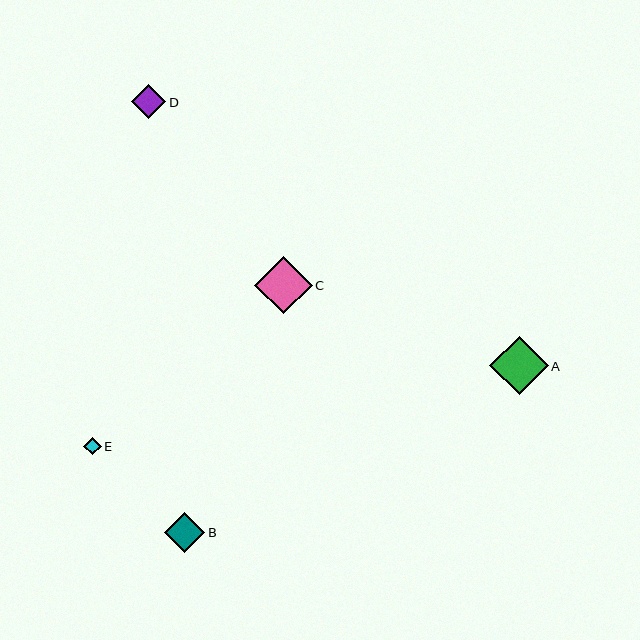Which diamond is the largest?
Diamond A is the largest with a size of approximately 59 pixels.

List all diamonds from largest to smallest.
From largest to smallest: A, C, B, D, E.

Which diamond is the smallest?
Diamond E is the smallest with a size of approximately 17 pixels.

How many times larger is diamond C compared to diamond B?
Diamond C is approximately 1.4 times the size of diamond B.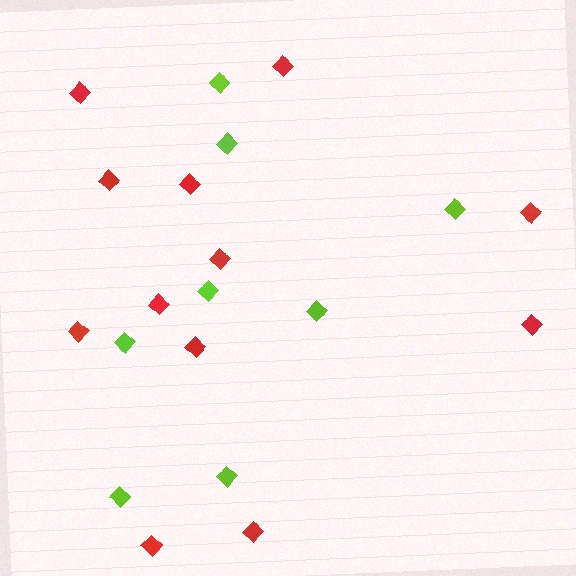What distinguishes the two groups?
There are 2 groups: one group of lime diamonds (8) and one group of red diamonds (12).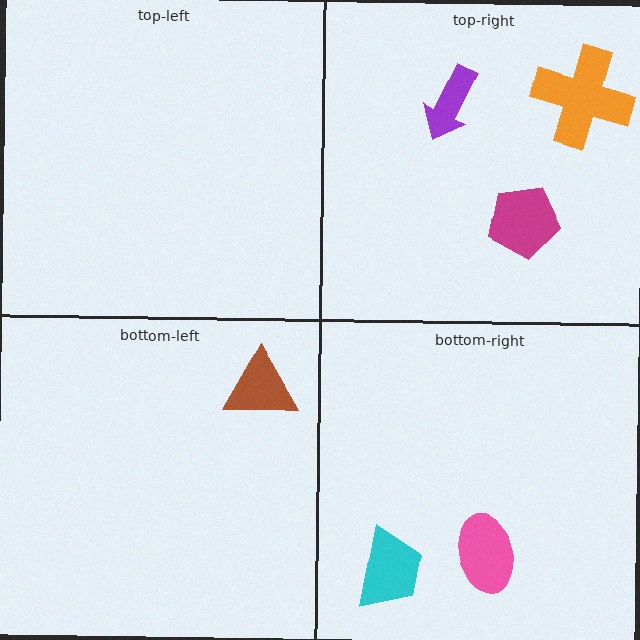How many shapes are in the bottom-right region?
2.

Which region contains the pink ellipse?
The bottom-right region.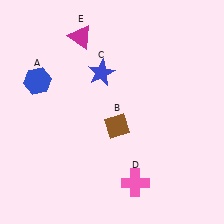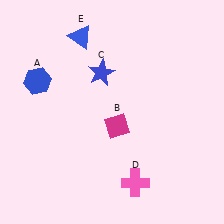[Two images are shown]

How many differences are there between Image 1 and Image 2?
There are 2 differences between the two images.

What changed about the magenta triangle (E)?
In Image 1, E is magenta. In Image 2, it changed to blue.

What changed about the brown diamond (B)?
In Image 1, B is brown. In Image 2, it changed to magenta.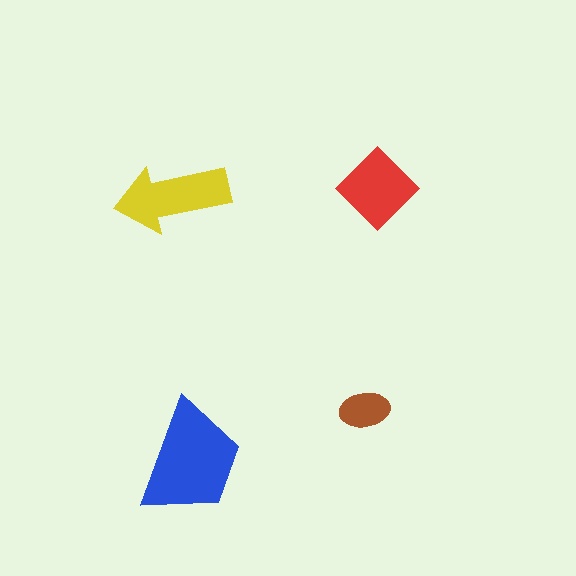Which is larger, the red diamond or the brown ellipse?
The red diamond.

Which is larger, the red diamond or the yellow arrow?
The yellow arrow.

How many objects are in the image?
There are 4 objects in the image.